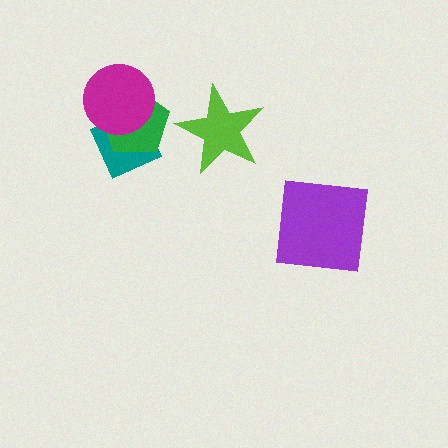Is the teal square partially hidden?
Yes, it is partially covered by another shape.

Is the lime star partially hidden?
No, no other shape covers it.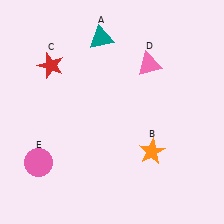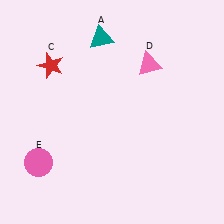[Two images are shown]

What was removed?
The orange star (B) was removed in Image 2.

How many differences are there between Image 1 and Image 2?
There is 1 difference between the two images.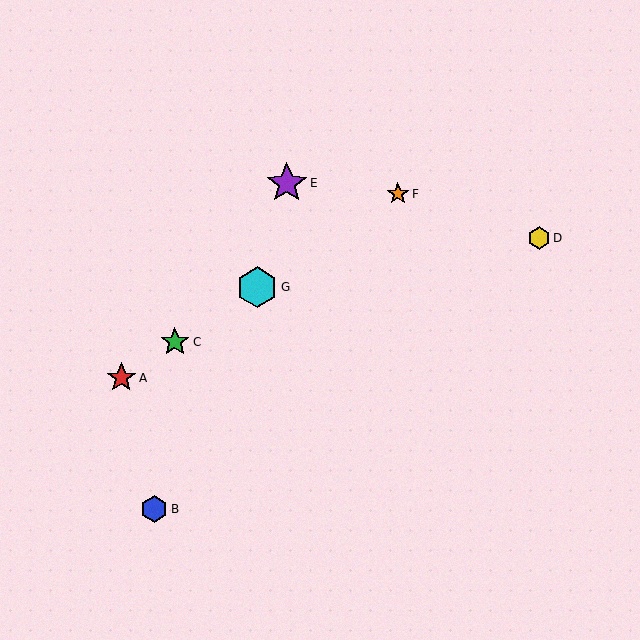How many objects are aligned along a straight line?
4 objects (A, C, F, G) are aligned along a straight line.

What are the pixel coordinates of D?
Object D is at (539, 238).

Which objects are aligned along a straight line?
Objects A, C, F, G are aligned along a straight line.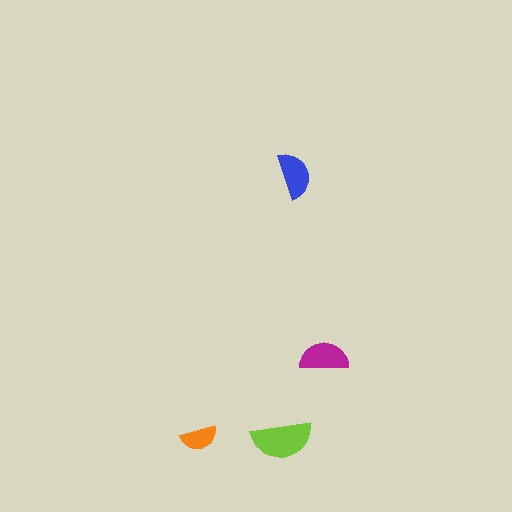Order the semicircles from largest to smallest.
the lime one, the magenta one, the blue one, the orange one.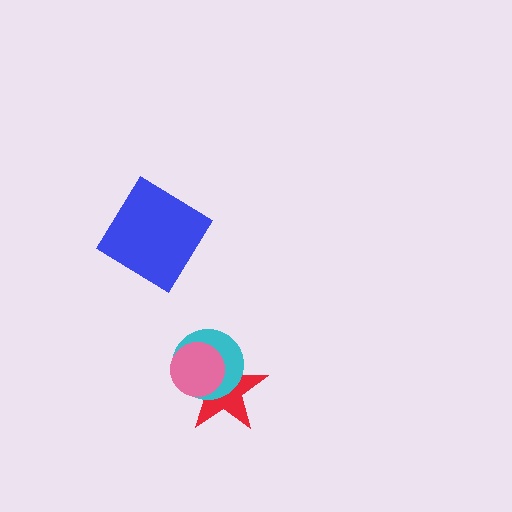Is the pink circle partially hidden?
No, no other shape covers it.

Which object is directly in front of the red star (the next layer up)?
The cyan circle is directly in front of the red star.